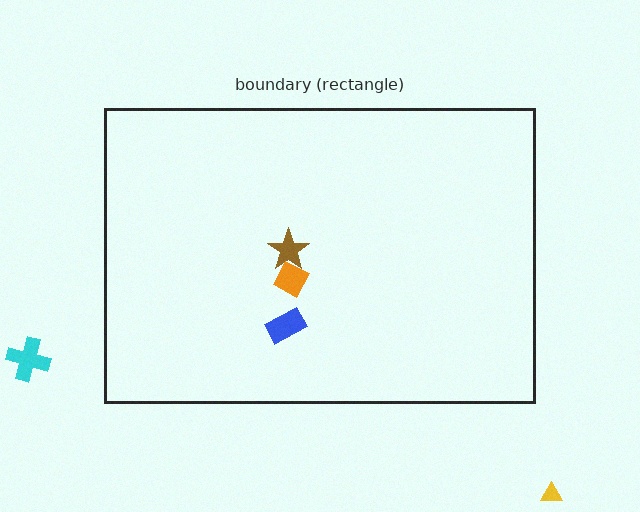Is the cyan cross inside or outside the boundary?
Outside.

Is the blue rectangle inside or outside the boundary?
Inside.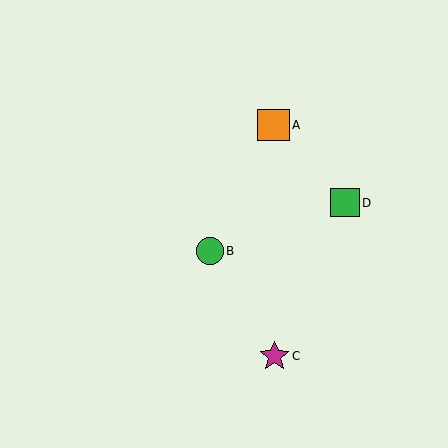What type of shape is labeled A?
Shape A is an orange square.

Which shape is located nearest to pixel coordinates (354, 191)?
The green square (labeled D) at (345, 203) is nearest to that location.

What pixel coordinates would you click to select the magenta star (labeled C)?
Click at (274, 356) to select the magenta star C.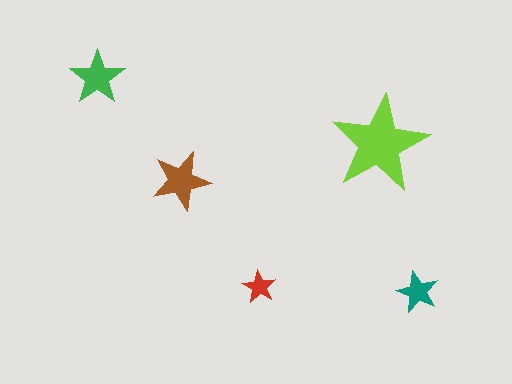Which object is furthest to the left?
The green star is leftmost.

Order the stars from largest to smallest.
the lime one, the brown one, the green one, the teal one, the red one.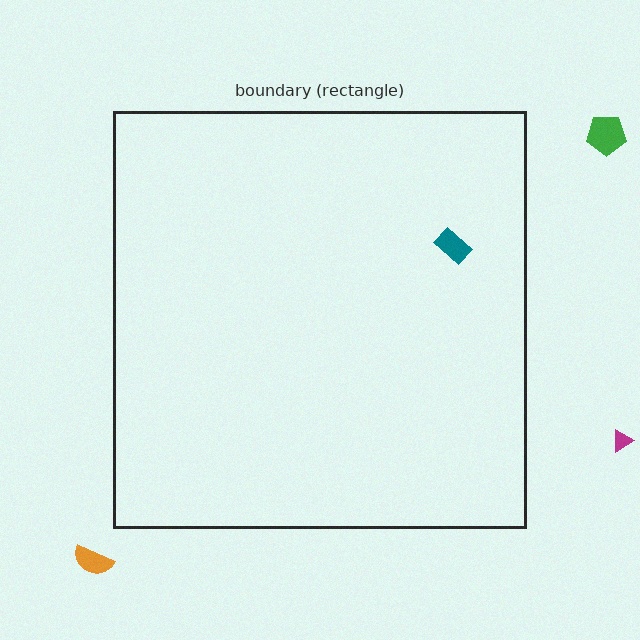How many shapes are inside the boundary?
1 inside, 3 outside.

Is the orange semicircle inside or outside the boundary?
Outside.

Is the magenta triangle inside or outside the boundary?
Outside.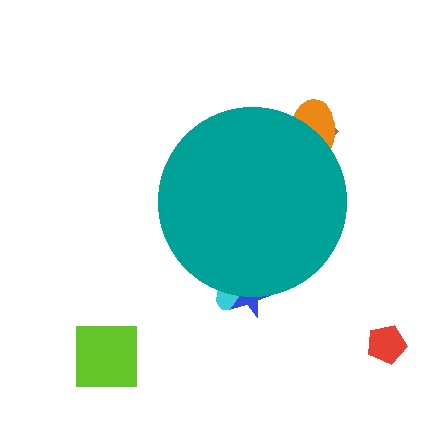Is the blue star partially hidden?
Yes, the blue star is partially hidden behind the teal circle.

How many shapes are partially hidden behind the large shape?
4 shapes are partially hidden.